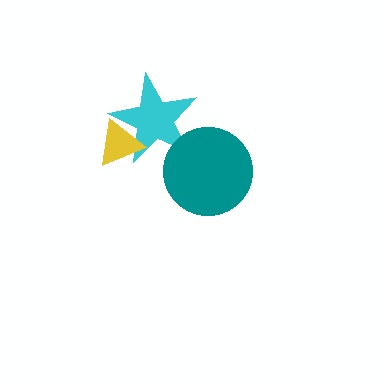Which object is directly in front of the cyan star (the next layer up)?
The teal circle is directly in front of the cyan star.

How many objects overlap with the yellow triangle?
1 object overlaps with the yellow triangle.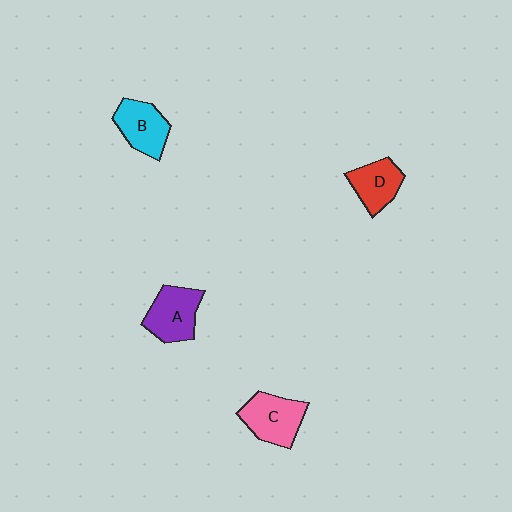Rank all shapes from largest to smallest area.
From largest to smallest: C (pink), A (purple), B (cyan), D (red).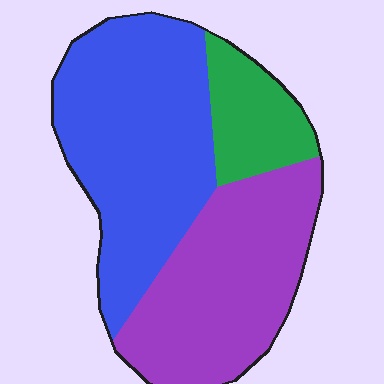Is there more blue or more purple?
Blue.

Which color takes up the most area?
Blue, at roughly 45%.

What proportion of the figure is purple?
Purple covers roughly 40% of the figure.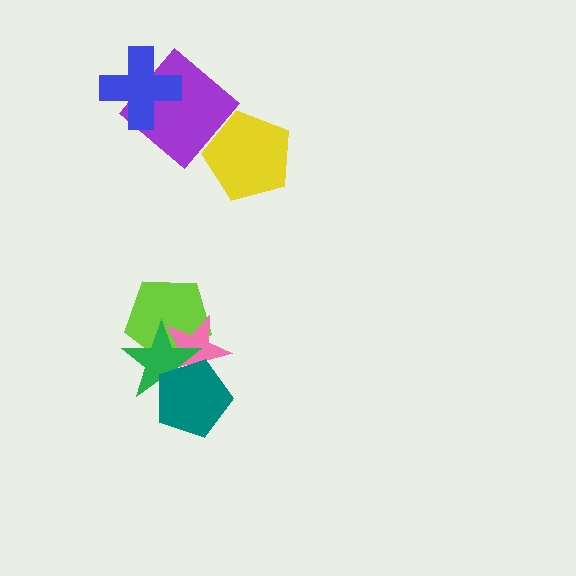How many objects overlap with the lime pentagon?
2 objects overlap with the lime pentagon.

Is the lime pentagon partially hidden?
Yes, it is partially covered by another shape.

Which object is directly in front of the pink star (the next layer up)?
The green star is directly in front of the pink star.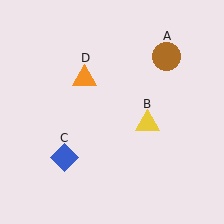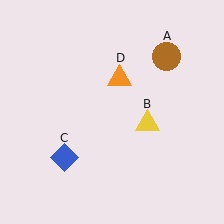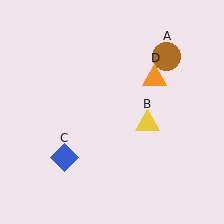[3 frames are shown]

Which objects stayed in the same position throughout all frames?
Brown circle (object A) and yellow triangle (object B) and blue diamond (object C) remained stationary.